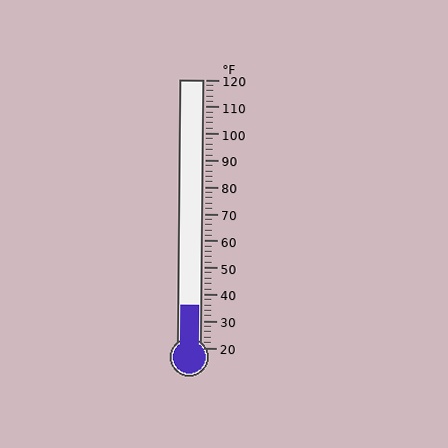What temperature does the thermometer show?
The thermometer shows approximately 36°F.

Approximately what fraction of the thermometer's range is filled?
The thermometer is filled to approximately 15% of its range.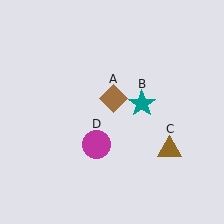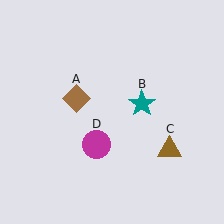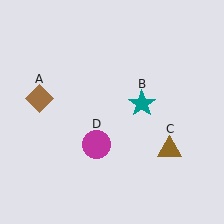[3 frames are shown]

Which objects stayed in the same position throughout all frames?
Teal star (object B) and brown triangle (object C) and magenta circle (object D) remained stationary.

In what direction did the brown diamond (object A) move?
The brown diamond (object A) moved left.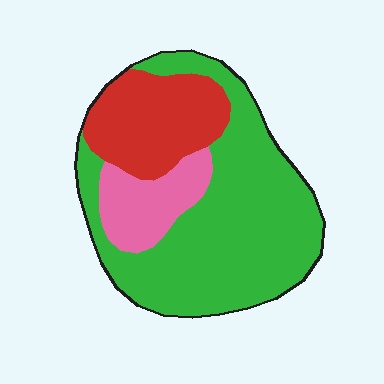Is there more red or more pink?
Red.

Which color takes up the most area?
Green, at roughly 60%.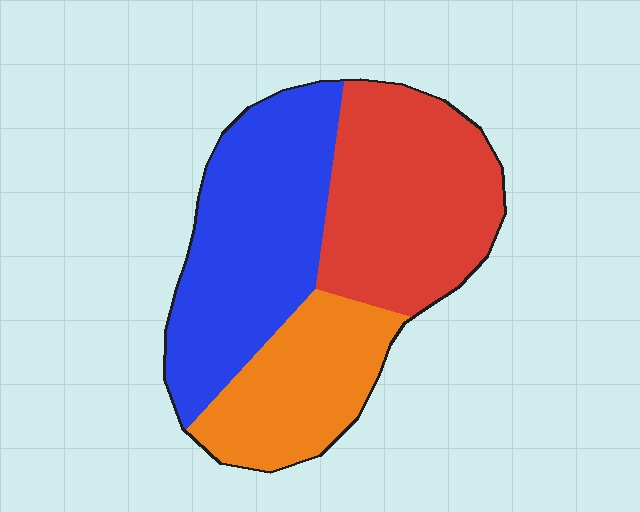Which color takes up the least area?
Orange, at roughly 25%.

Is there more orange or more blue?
Blue.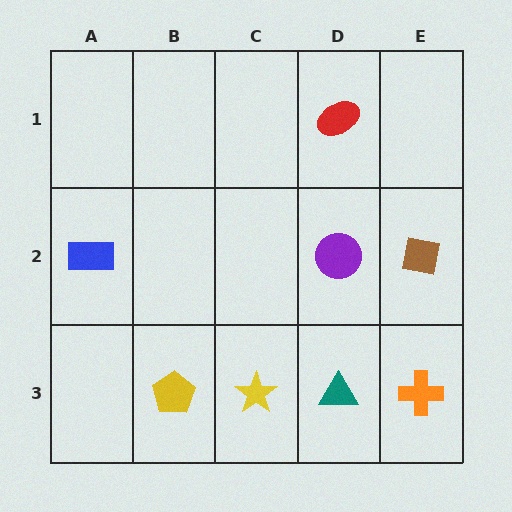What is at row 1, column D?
A red ellipse.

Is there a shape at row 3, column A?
No, that cell is empty.